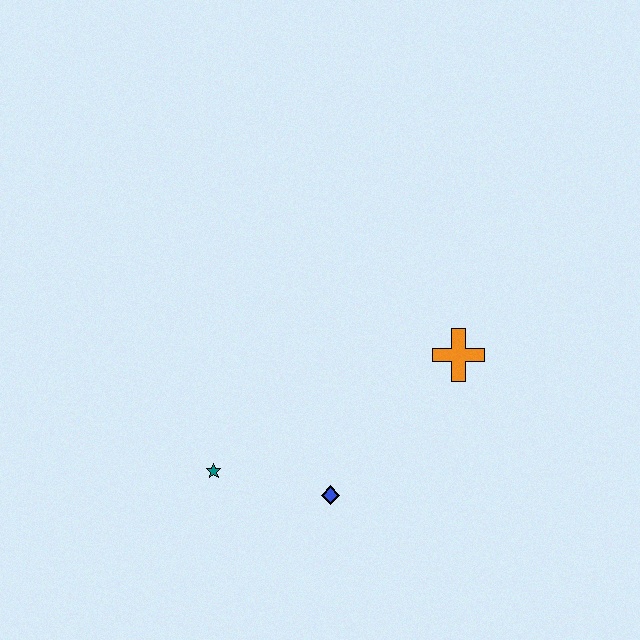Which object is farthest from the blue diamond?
The orange cross is farthest from the blue diamond.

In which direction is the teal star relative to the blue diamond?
The teal star is to the left of the blue diamond.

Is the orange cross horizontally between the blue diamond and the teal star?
No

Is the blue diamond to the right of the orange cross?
No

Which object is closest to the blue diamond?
The teal star is closest to the blue diamond.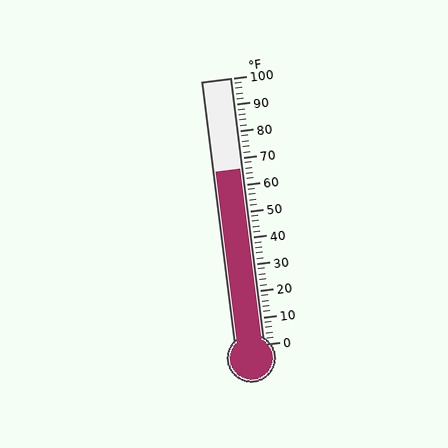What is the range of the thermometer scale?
The thermometer scale ranges from 0°F to 100°F.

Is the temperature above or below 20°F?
The temperature is above 20°F.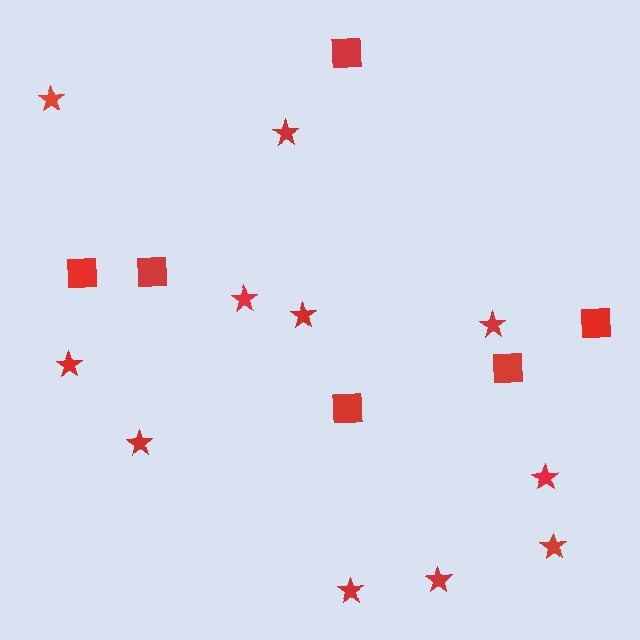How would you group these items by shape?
There are 2 groups: one group of squares (6) and one group of stars (11).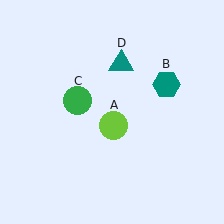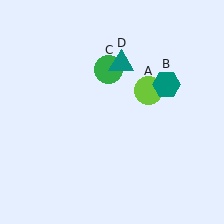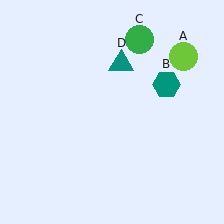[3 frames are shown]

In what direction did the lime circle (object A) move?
The lime circle (object A) moved up and to the right.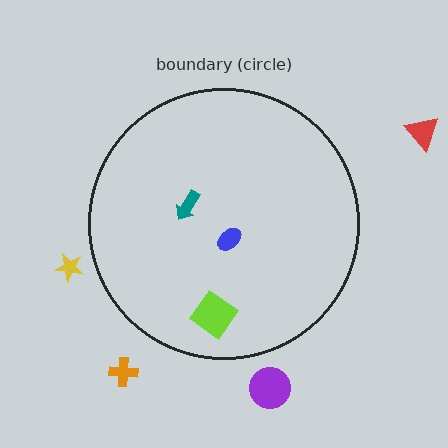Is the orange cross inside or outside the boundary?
Outside.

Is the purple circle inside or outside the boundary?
Outside.